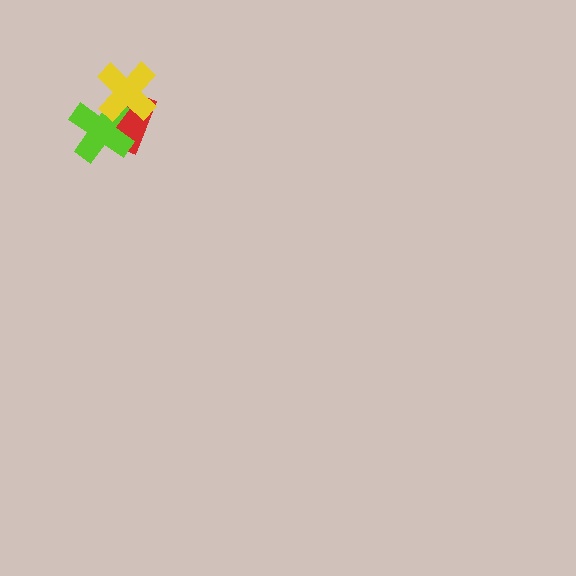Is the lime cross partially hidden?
Yes, it is partially covered by another shape.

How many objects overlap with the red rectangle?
2 objects overlap with the red rectangle.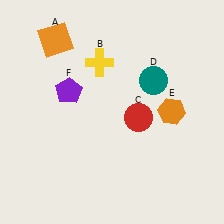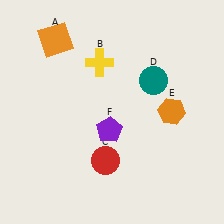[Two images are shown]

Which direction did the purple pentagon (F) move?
The purple pentagon (F) moved right.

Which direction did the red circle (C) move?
The red circle (C) moved down.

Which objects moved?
The objects that moved are: the red circle (C), the purple pentagon (F).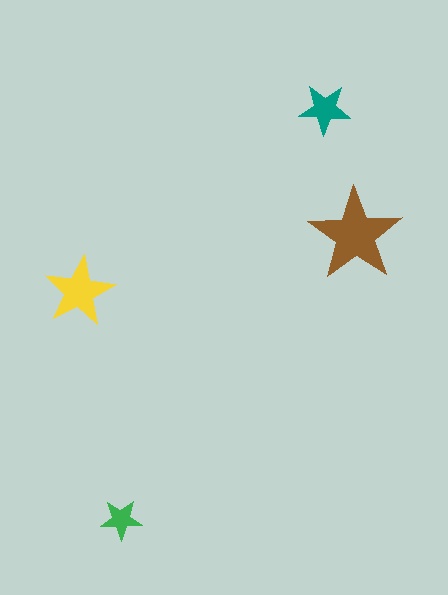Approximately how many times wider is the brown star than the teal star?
About 2 times wider.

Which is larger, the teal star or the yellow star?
The yellow one.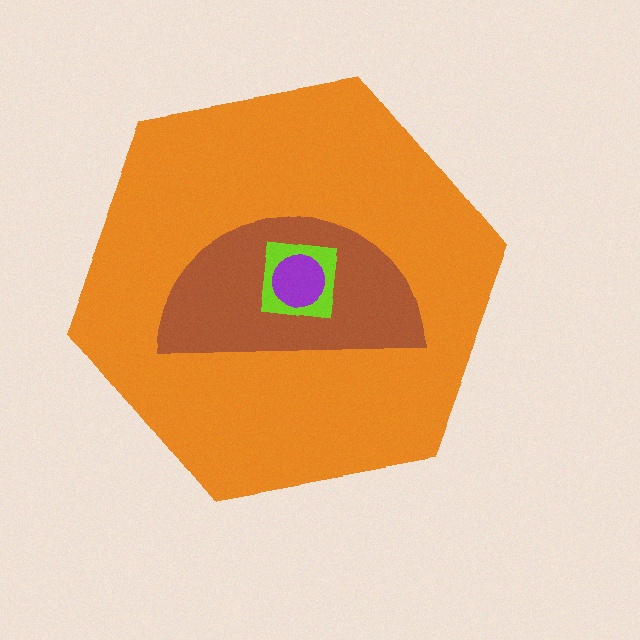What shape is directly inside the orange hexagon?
The brown semicircle.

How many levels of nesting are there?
4.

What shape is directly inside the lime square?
The purple circle.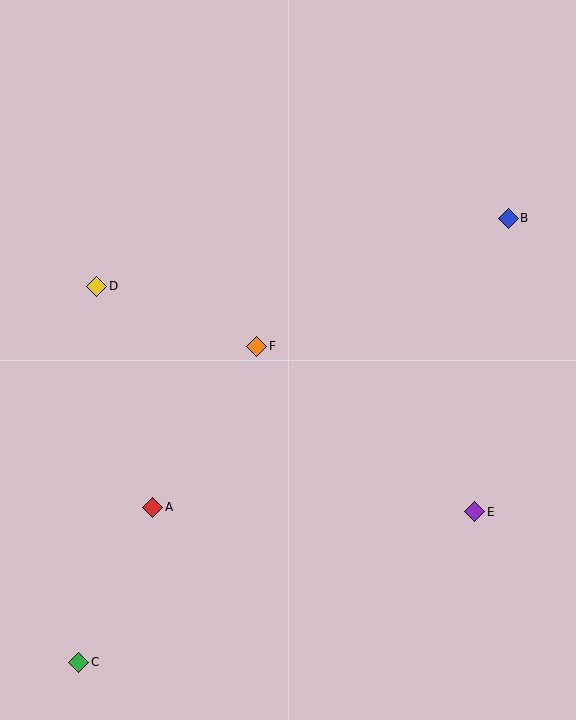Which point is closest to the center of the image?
Point F at (257, 346) is closest to the center.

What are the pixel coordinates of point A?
Point A is at (153, 507).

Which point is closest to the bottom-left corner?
Point C is closest to the bottom-left corner.